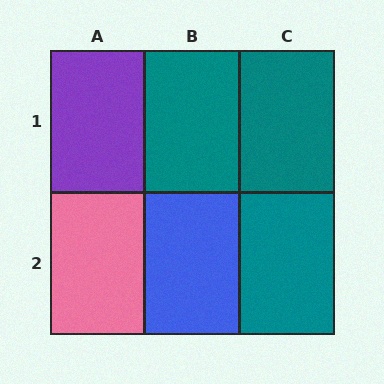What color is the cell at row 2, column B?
Blue.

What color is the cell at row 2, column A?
Pink.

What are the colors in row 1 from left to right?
Purple, teal, teal.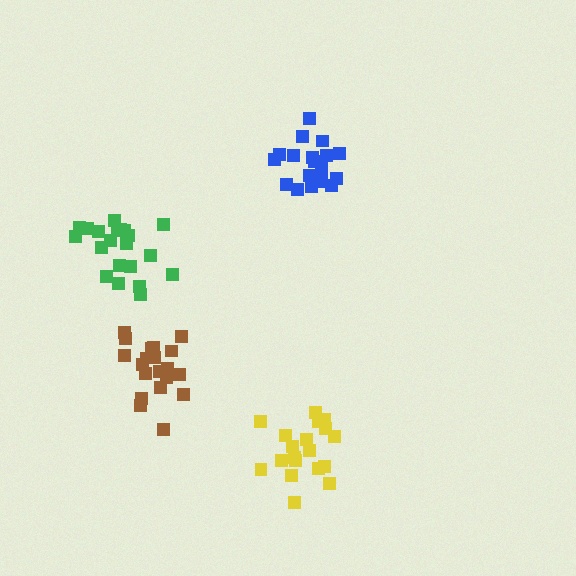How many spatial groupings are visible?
There are 4 spatial groupings.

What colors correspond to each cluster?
The clusters are colored: yellow, brown, green, blue.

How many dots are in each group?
Group 1: 19 dots, Group 2: 20 dots, Group 3: 21 dots, Group 4: 19 dots (79 total).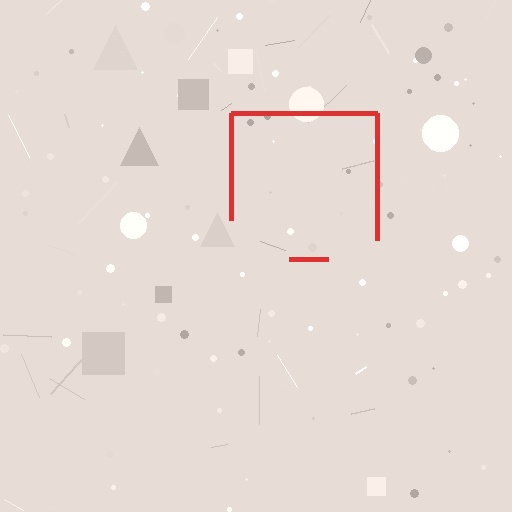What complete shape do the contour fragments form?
The contour fragments form a square.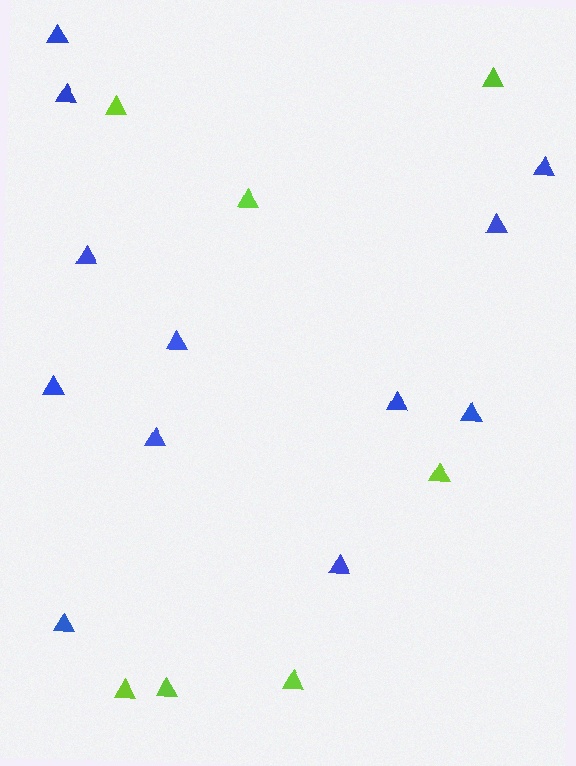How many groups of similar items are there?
There are 2 groups: one group of blue triangles (12) and one group of lime triangles (7).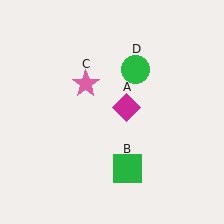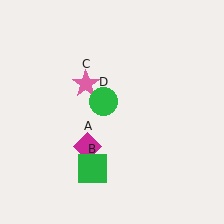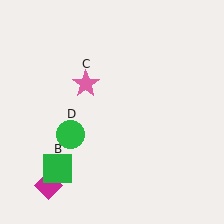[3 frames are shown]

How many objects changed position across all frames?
3 objects changed position: magenta diamond (object A), green square (object B), green circle (object D).